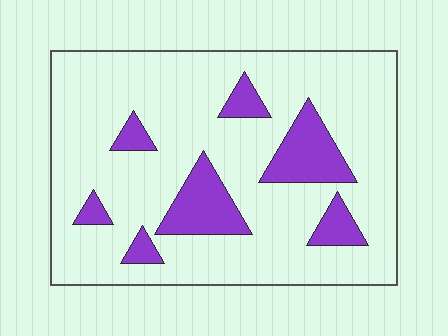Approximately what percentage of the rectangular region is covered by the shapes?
Approximately 15%.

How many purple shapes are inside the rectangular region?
7.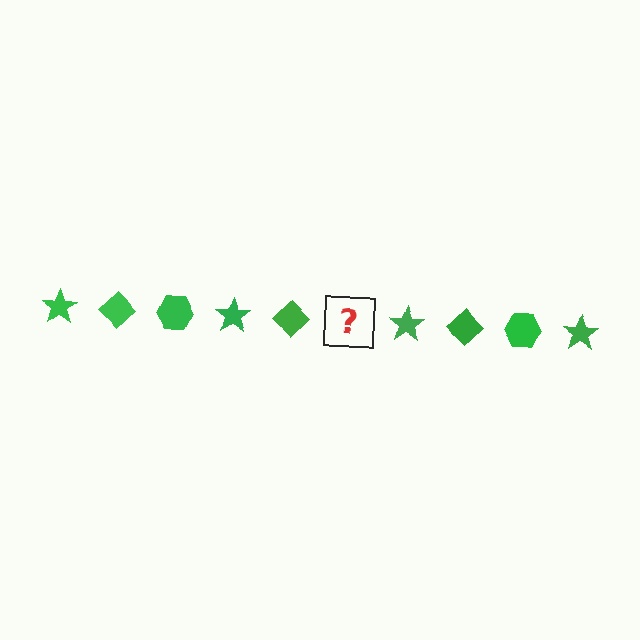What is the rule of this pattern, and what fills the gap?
The rule is that the pattern cycles through star, diamond, hexagon shapes in green. The gap should be filled with a green hexagon.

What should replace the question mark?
The question mark should be replaced with a green hexagon.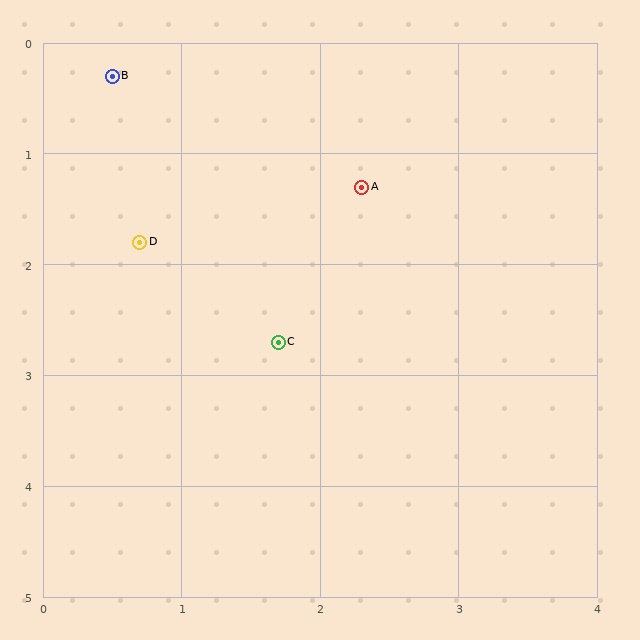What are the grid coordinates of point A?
Point A is at approximately (2.3, 1.3).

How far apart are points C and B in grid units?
Points C and B are about 2.7 grid units apart.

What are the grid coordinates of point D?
Point D is at approximately (0.7, 1.8).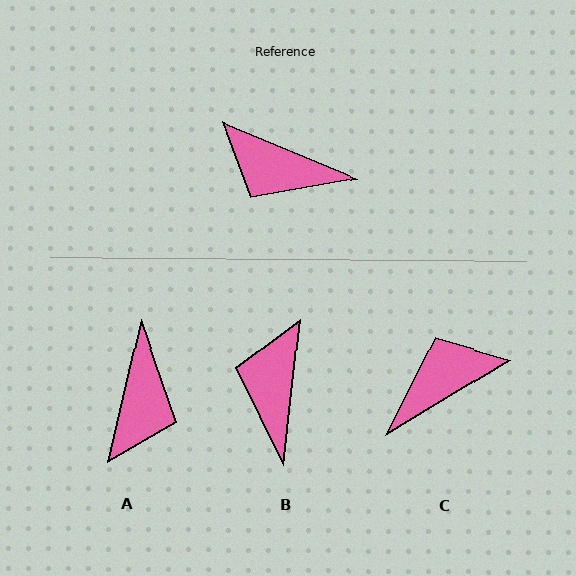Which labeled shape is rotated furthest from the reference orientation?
C, about 127 degrees away.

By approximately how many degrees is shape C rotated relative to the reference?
Approximately 127 degrees clockwise.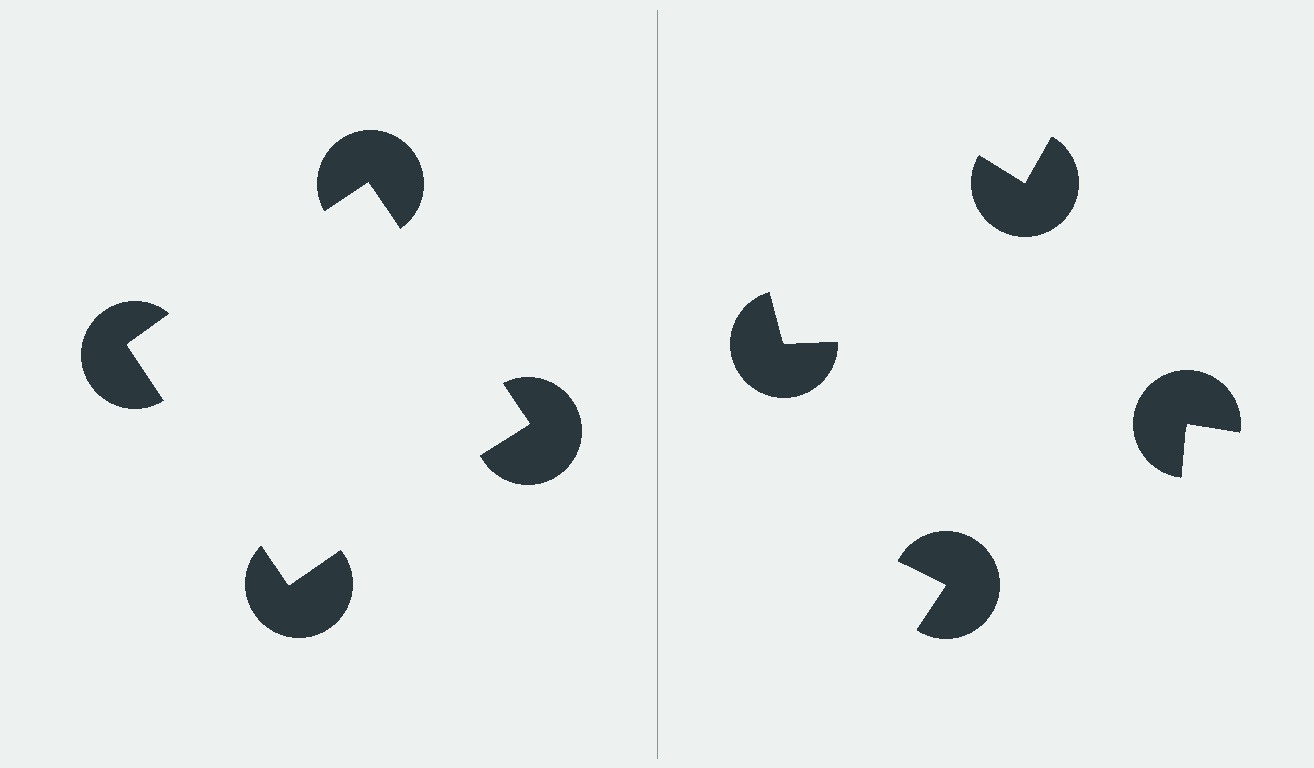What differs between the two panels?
The pac-man discs are positioned identically on both sides; only the wedge orientations differ. On the left they align to a square; on the right they are misaligned.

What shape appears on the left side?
An illusory square.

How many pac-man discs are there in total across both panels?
8 — 4 on each side.